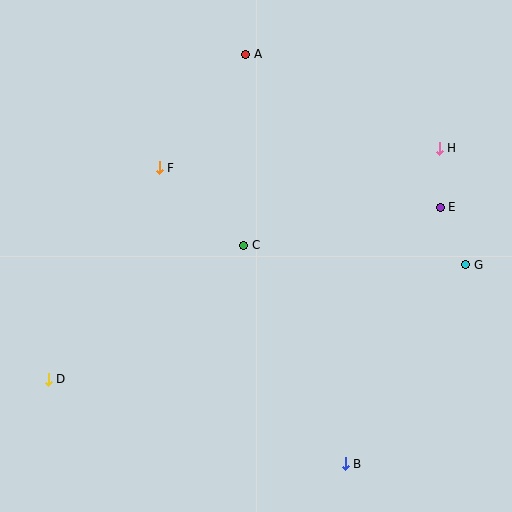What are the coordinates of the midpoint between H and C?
The midpoint between H and C is at (342, 197).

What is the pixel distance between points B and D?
The distance between B and D is 309 pixels.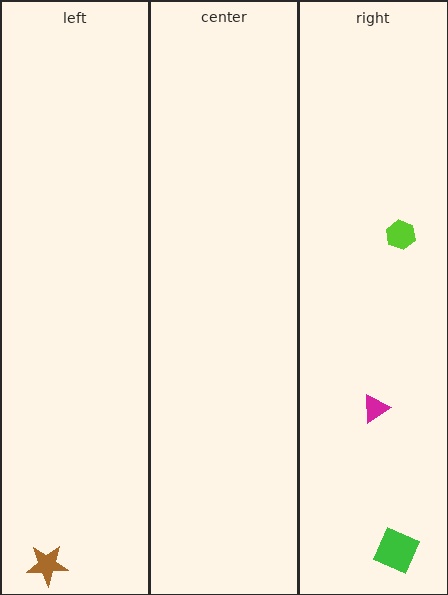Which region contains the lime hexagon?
The right region.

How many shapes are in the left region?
1.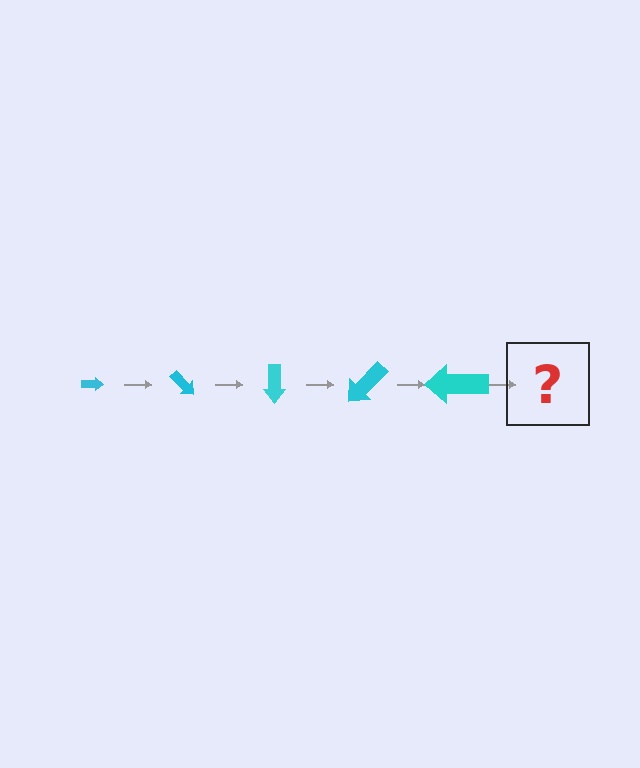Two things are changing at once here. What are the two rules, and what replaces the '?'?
The two rules are that the arrow grows larger each step and it rotates 45 degrees each step. The '?' should be an arrow, larger than the previous one and rotated 225 degrees from the start.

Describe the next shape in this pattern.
It should be an arrow, larger than the previous one and rotated 225 degrees from the start.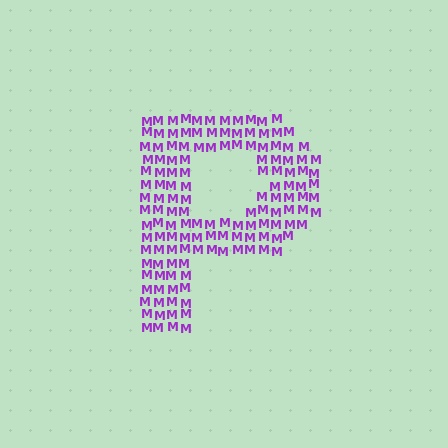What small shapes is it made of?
It is made of small letter M's.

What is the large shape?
The large shape is the letter P.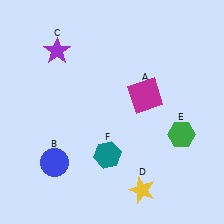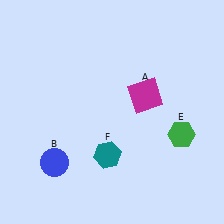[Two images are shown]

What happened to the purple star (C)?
The purple star (C) was removed in Image 2. It was in the top-left area of Image 1.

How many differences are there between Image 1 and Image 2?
There are 2 differences between the two images.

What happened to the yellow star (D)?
The yellow star (D) was removed in Image 2. It was in the bottom-right area of Image 1.